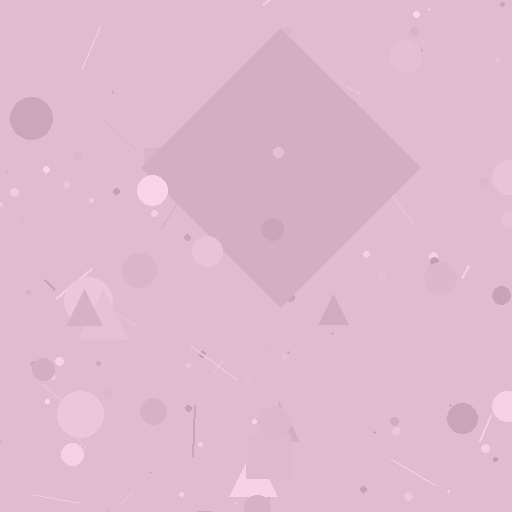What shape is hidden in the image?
A diamond is hidden in the image.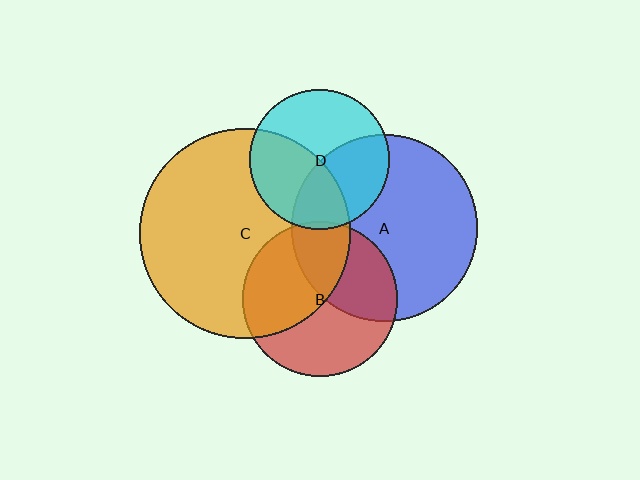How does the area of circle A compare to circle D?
Approximately 1.8 times.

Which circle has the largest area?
Circle C (orange).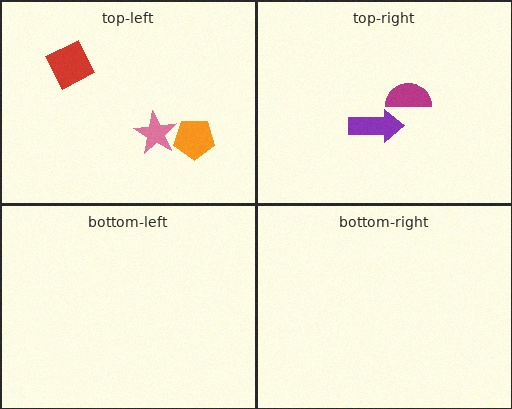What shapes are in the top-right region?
The magenta semicircle, the purple arrow.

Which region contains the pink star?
The top-left region.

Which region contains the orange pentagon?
The top-left region.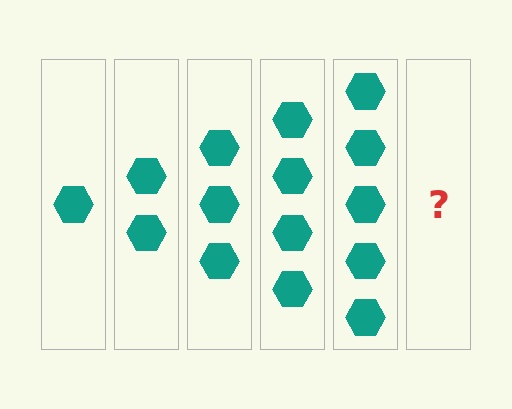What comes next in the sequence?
The next element should be 6 hexagons.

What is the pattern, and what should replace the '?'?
The pattern is that each step adds one more hexagon. The '?' should be 6 hexagons.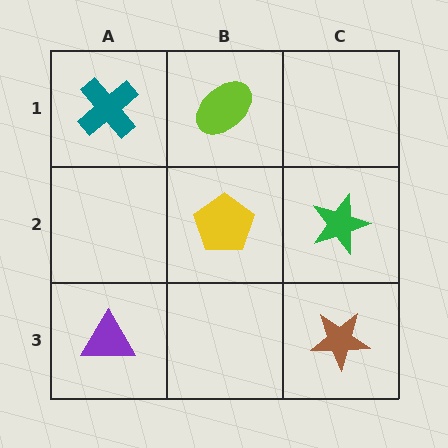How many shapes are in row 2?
2 shapes.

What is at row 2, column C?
A green star.